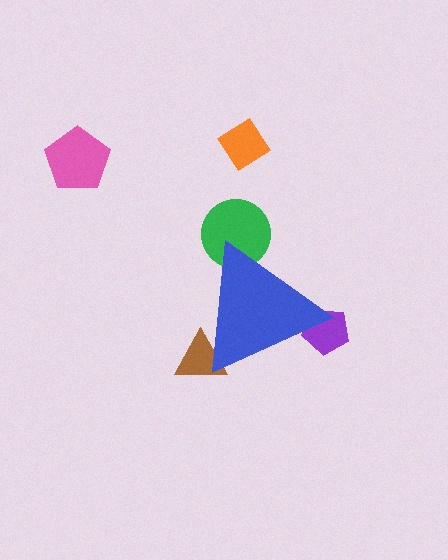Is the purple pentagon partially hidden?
Yes, the purple pentagon is partially hidden behind the blue triangle.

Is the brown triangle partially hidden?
Yes, the brown triangle is partially hidden behind the blue triangle.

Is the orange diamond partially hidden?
No, the orange diamond is fully visible.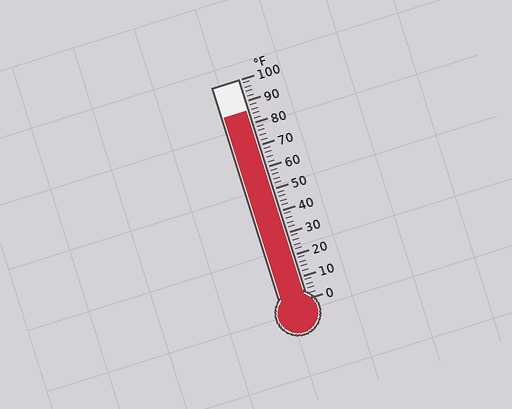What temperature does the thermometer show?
The thermometer shows approximately 86°F.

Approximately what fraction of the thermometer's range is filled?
The thermometer is filled to approximately 85% of its range.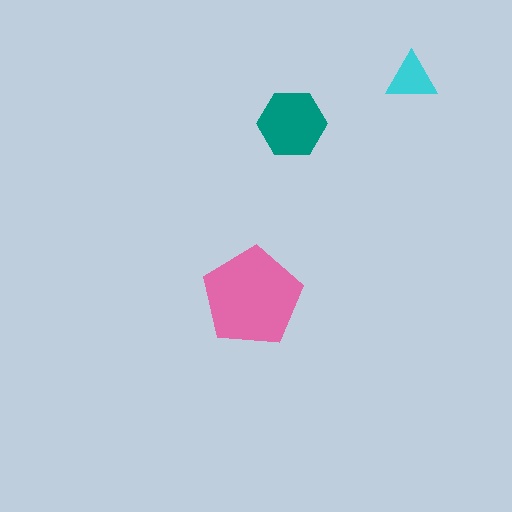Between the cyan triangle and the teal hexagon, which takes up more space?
The teal hexagon.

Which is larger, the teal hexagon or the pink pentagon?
The pink pentagon.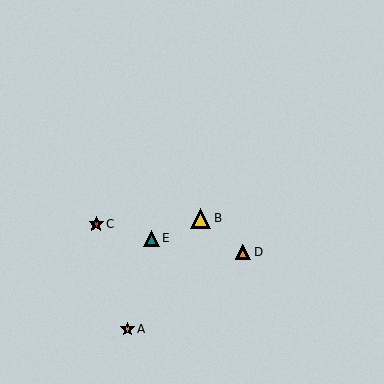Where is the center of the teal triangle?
The center of the teal triangle is at (152, 238).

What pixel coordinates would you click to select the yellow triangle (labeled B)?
Click at (201, 218) to select the yellow triangle B.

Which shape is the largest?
The yellow triangle (labeled B) is the largest.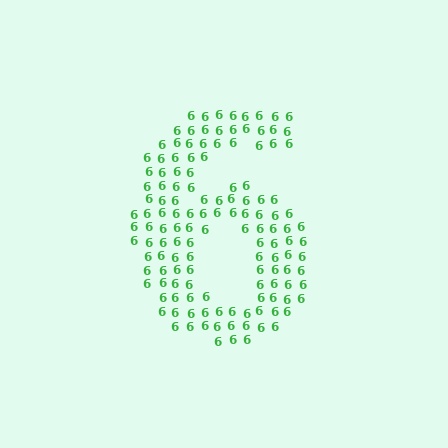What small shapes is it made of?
It is made of small digit 6's.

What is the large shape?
The large shape is the digit 6.